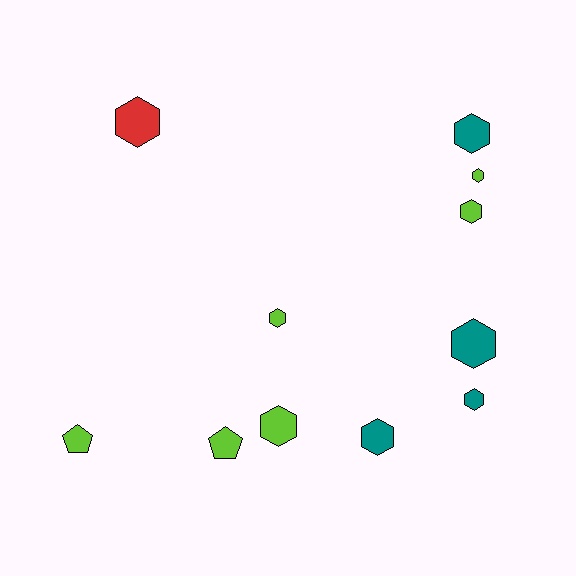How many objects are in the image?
There are 11 objects.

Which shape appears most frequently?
Hexagon, with 9 objects.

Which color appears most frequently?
Lime, with 6 objects.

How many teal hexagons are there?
There are 4 teal hexagons.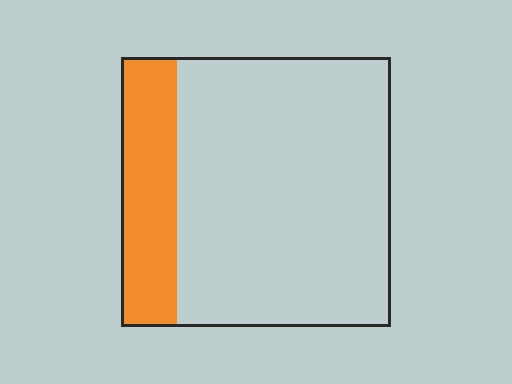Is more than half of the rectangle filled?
No.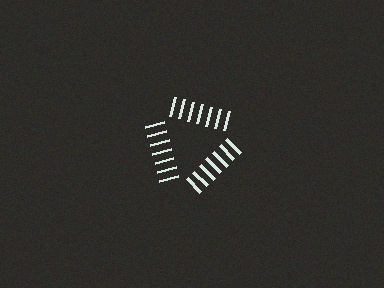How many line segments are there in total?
21 — 7 along each of the 3 edges.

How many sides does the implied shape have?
3 sides — the line-ends trace a triangle.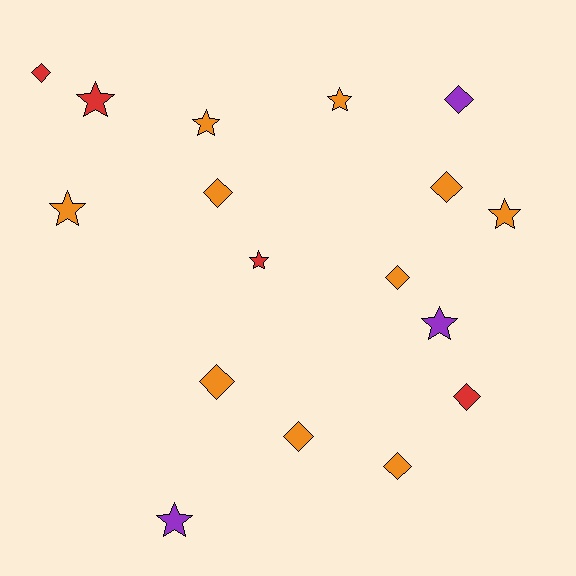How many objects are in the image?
There are 17 objects.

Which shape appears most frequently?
Diamond, with 9 objects.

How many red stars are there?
There are 2 red stars.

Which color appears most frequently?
Orange, with 10 objects.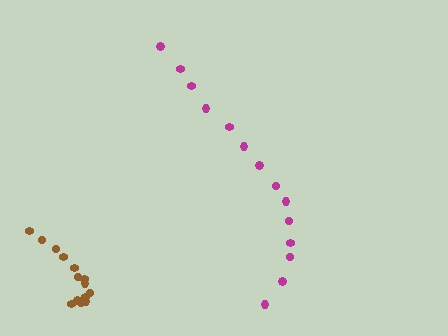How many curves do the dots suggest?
There are 2 distinct paths.